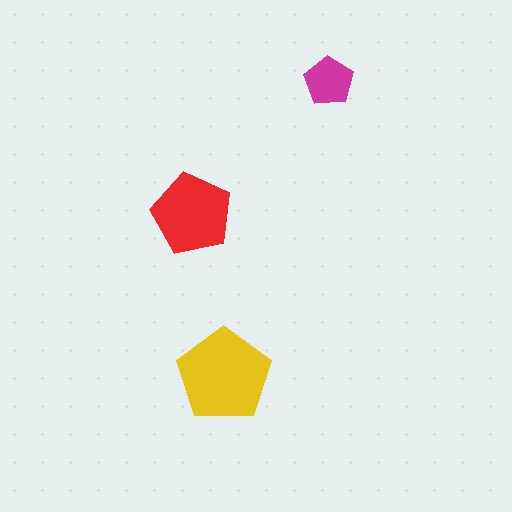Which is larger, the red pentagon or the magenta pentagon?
The red one.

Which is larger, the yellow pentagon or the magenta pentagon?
The yellow one.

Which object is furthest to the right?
The magenta pentagon is rightmost.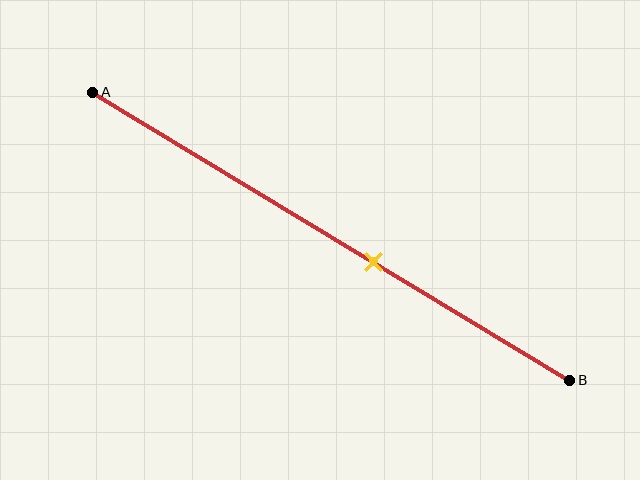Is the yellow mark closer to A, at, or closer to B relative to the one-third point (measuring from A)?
The yellow mark is closer to point B than the one-third point of segment AB.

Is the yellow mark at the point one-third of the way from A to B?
No, the mark is at about 60% from A, not at the 33% one-third point.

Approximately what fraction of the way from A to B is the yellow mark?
The yellow mark is approximately 60% of the way from A to B.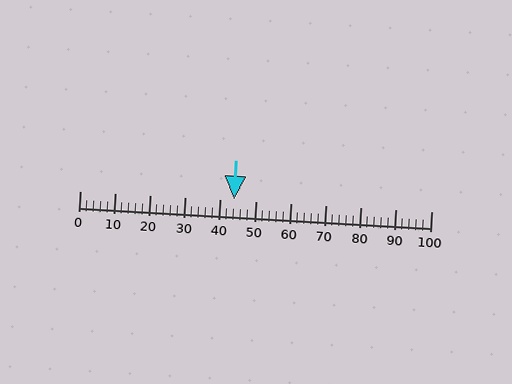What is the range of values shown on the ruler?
The ruler shows values from 0 to 100.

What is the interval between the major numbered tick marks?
The major tick marks are spaced 10 units apart.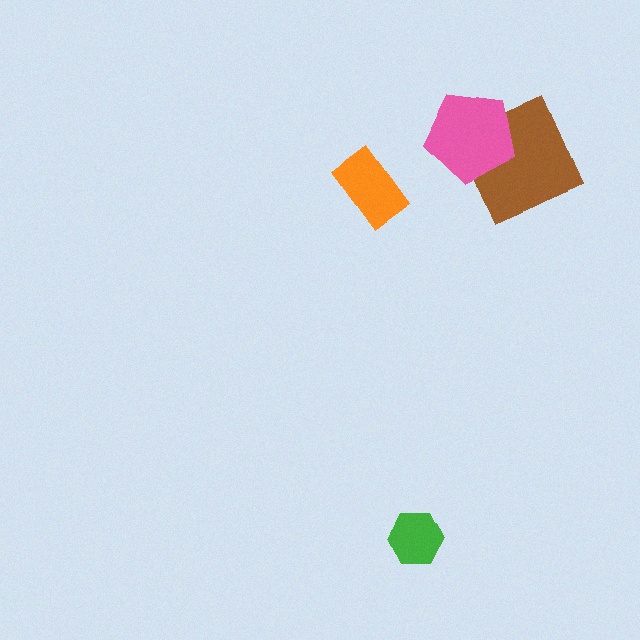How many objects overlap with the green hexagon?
0 objects overlap with the green hexagon.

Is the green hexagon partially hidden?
No, no other shape covers it.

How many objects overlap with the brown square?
1 object overlaps with the brown square.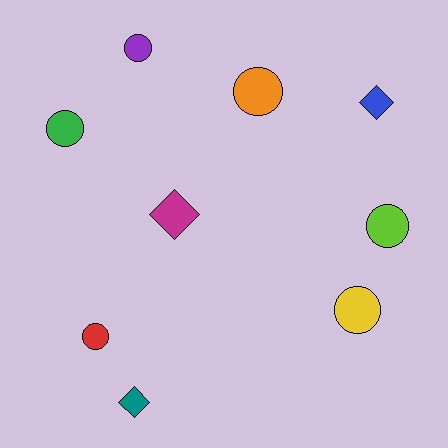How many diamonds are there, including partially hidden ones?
There are 3 diamonds.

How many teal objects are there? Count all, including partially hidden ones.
There is 1 teal object.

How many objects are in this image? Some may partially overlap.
There are 9 objects.